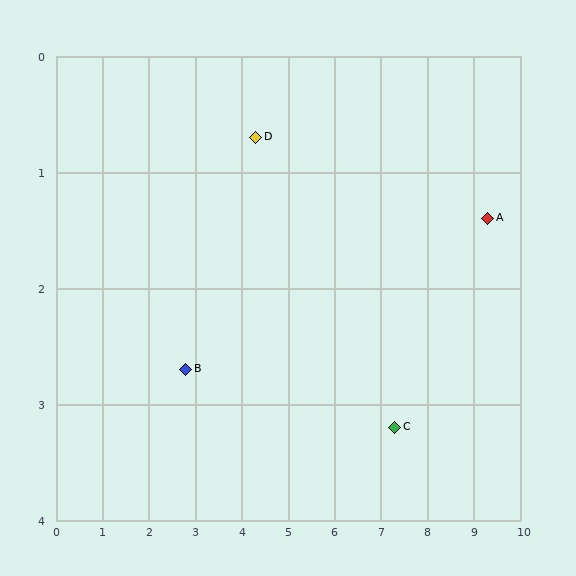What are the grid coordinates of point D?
Point D is at approximately (4.3, 0.7).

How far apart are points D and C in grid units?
Points D and C are about 3.9 grid units apart.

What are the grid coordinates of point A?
Point A is at approximately (9.3, 1.4).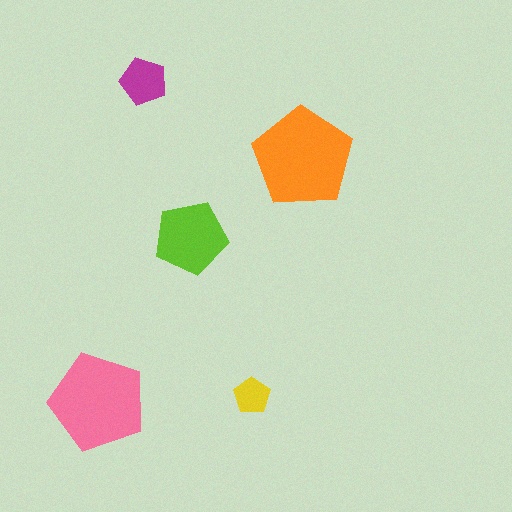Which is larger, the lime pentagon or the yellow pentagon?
The lime one.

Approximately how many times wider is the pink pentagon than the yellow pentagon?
About 2.5 times wider.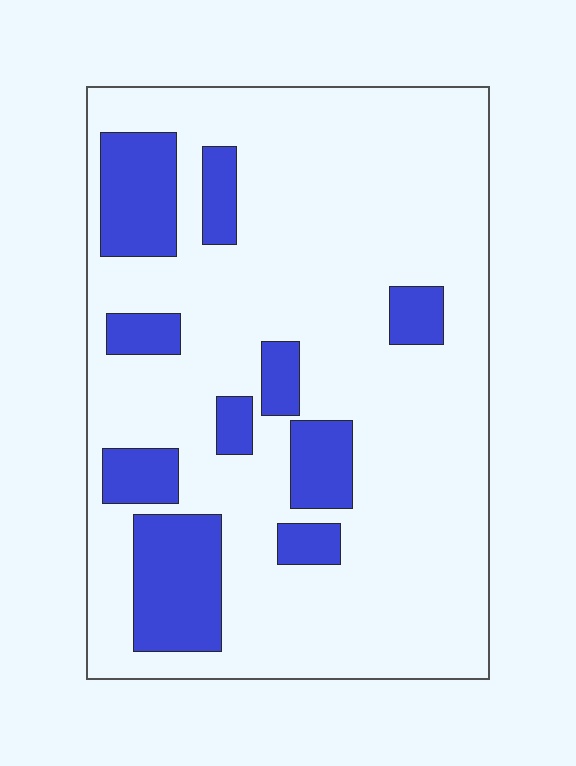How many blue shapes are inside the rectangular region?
10.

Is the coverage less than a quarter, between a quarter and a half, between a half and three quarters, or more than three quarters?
Less than a quarter.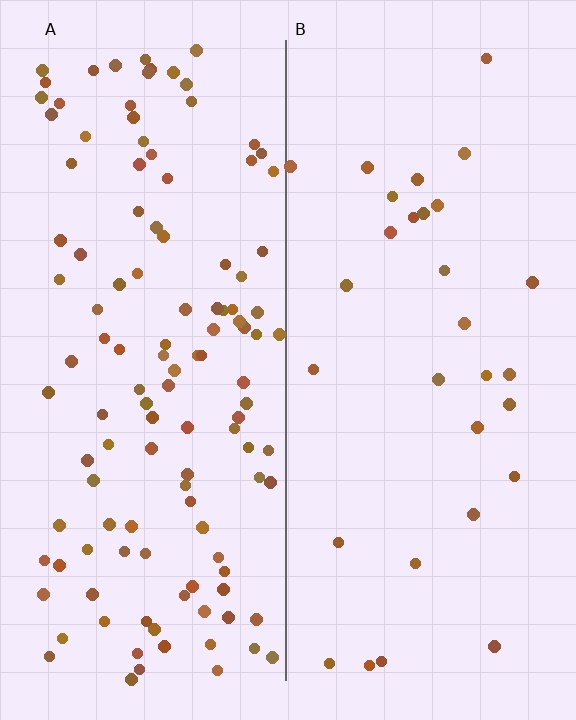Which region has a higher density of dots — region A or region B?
A (the left).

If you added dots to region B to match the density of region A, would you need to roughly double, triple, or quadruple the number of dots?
Approximately quadruple.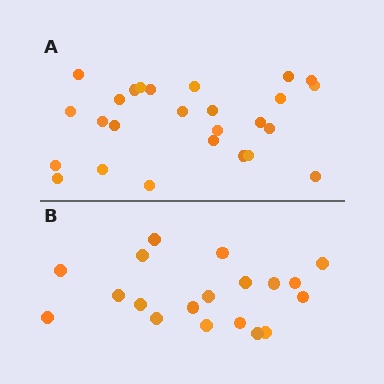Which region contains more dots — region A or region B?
Region A (the top region) has more dots.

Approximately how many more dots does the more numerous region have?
Region A has roughly 8 or so more dots than region B.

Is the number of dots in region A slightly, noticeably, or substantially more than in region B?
Region A has noticeably more, but not dramatically so. The ratio is roughly 1.4 to 1.